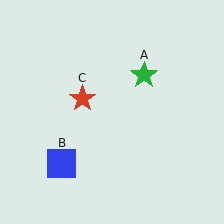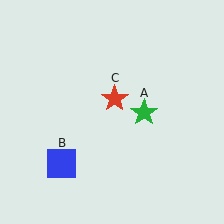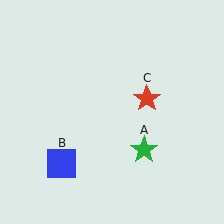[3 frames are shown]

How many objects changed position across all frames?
2 objects changed position: green star (object A), red star (object C).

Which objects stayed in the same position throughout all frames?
Blue square (object B) remained stationary.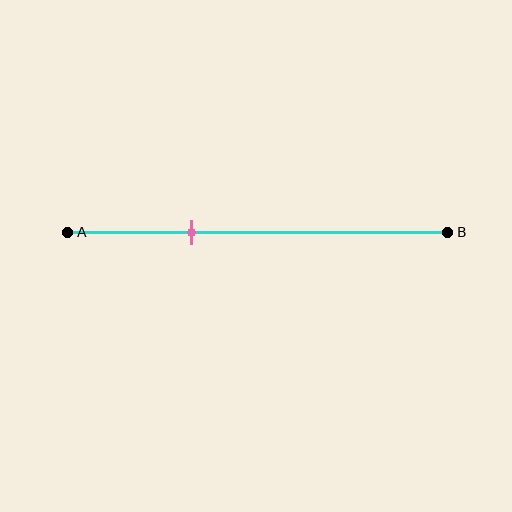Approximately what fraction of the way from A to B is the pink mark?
The pink mark is approximately 30% of the way from A to B.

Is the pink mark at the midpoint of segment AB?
No, the mark is at about 30% from A, not at the 50% midpoint.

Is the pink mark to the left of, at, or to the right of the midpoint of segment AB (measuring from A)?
The pink mark is to the left of the midpoint of segment AB.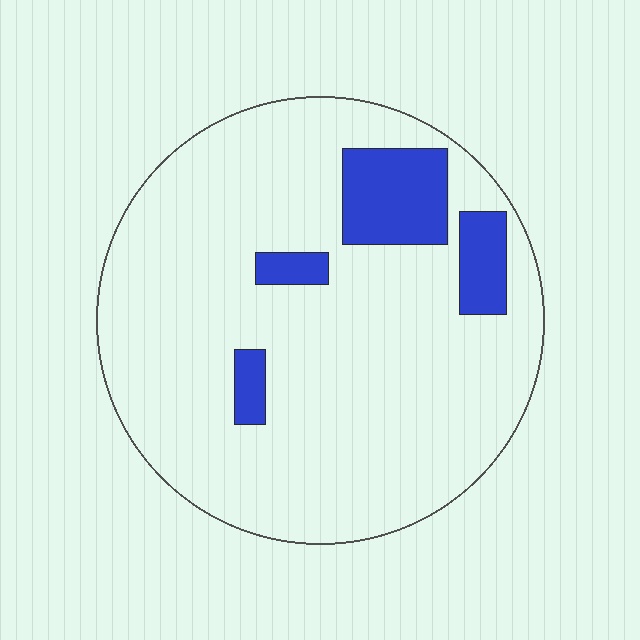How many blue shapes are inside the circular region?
4.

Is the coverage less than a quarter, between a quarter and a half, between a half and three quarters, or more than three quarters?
Less than a quarter.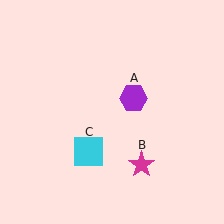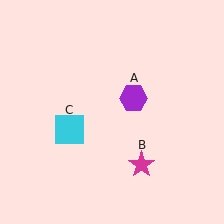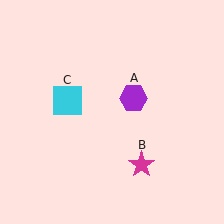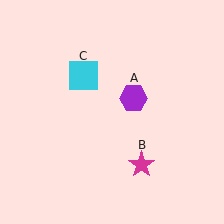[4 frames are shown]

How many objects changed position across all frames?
1 object changed position: cyan square (object C).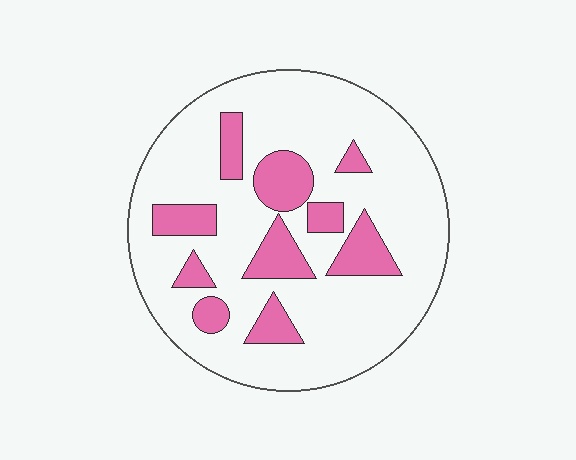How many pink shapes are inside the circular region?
10.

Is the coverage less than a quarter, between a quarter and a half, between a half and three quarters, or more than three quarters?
Less than a quarter.